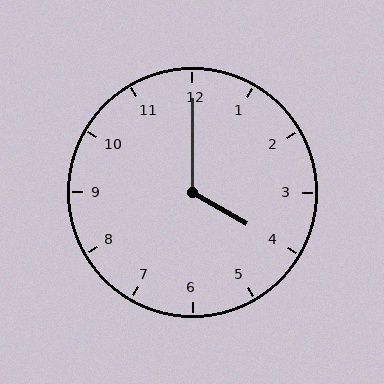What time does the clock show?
4:00.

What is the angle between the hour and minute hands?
Approximately 120 degrees.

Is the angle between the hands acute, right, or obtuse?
It is obtuse.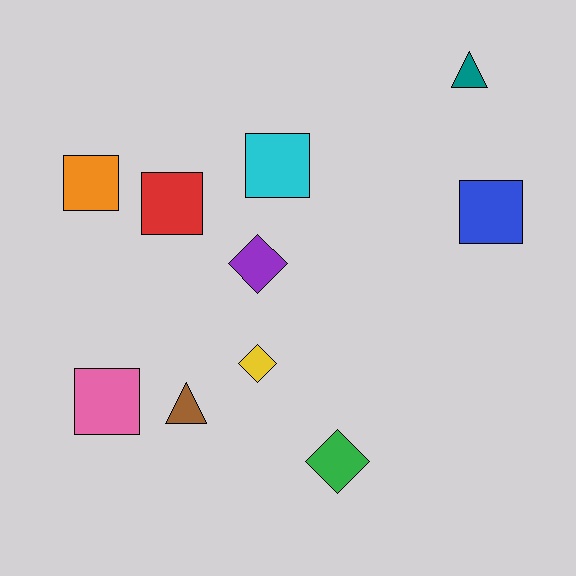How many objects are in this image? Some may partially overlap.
There are 10 objects.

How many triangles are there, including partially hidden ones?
There are 2 triangles.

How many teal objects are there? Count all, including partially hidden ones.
There is 1 teal object.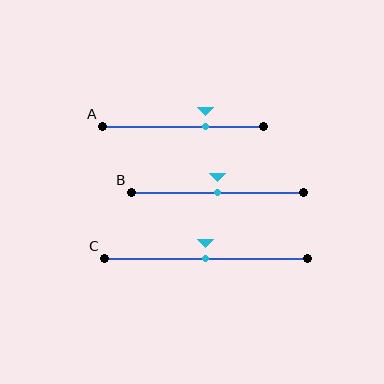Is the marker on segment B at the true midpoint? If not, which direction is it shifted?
Yes, the marker on segment B is at the true midpoint.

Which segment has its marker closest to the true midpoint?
Segment B has its marker closest to the true midpoint.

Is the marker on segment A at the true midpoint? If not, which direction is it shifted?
No, the marker on segment A is shifted to the right by about 14% of the segment length.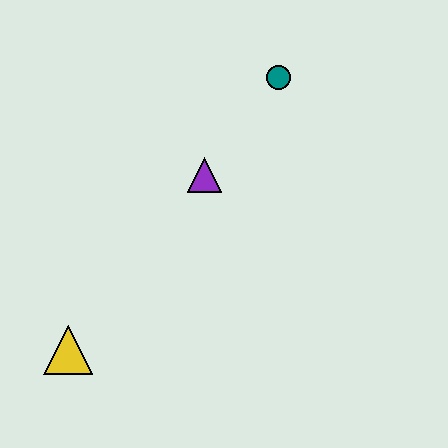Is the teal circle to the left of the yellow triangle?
No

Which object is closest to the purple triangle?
The teal circle is closest to the purple triangle.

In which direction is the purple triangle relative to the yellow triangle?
The purple triangle is above the yellow triangle.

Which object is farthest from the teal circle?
The yellow triangle is farthest from the teal circle.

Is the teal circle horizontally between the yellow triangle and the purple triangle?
No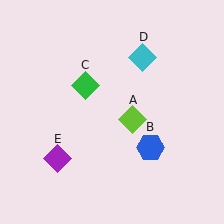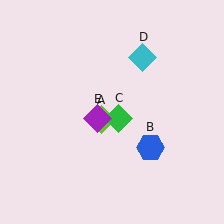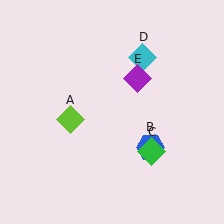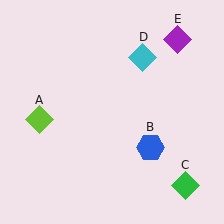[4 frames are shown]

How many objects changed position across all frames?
3 objects changed position: lime diamond (object A), green diamond (object C), purple diamond (object E).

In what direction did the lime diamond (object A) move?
The lime diamond (object A) moved left.